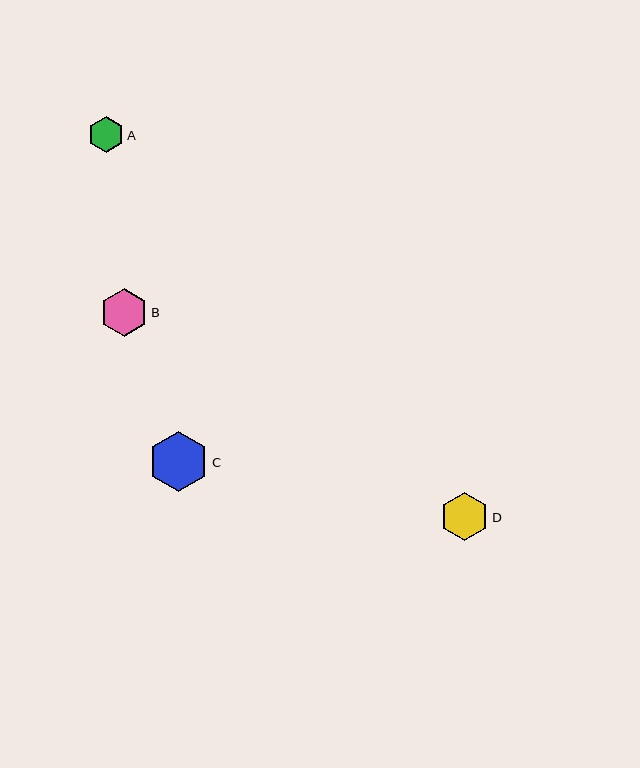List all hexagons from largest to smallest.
From largest to smallest: C, D, B, A.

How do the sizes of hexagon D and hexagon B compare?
Hexagon D and hexagon B are approximately the same size.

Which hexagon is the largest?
Hexagon C is the largest with a size of approximately 60 pixels.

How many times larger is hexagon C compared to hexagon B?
Hexagon C is approximately 1.2 times the size of hexagon B.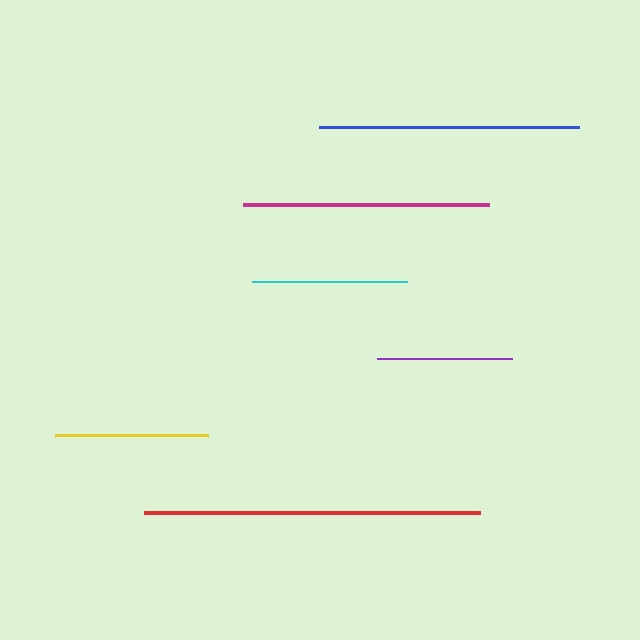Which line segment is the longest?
The red line is the longest at approximately 336 pixels.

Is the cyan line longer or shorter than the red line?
The red line is longer than the cyan line.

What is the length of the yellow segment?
The yellow segment is approximately 153 pixels long.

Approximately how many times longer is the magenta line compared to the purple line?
The magenta line is approximately 1.8 times the length of the purple line.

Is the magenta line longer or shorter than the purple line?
The magenta line is longer than the purple line.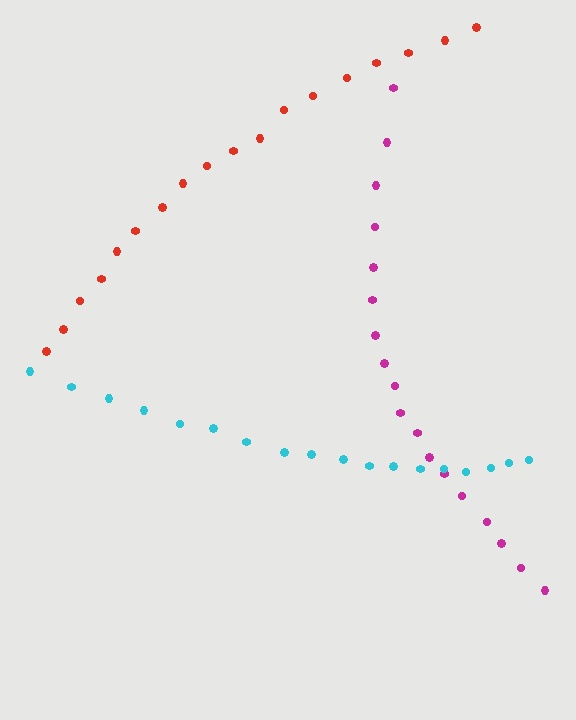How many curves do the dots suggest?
There are 3 distinct paths.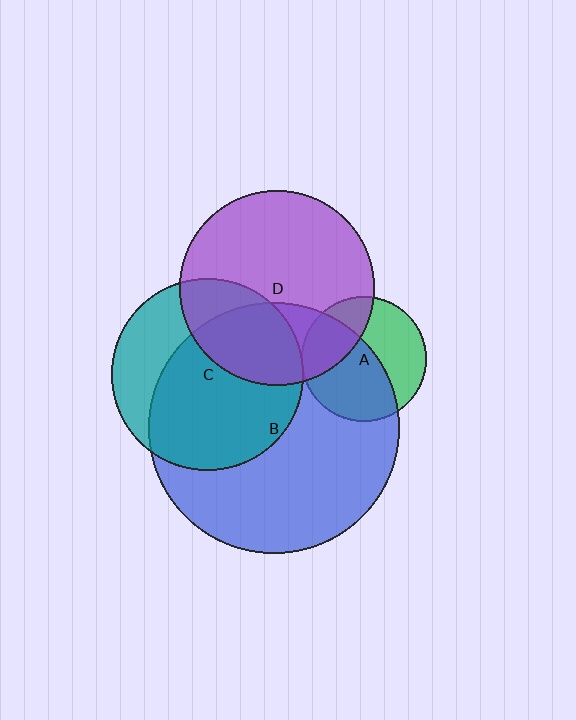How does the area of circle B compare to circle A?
Approximately 4.0 times.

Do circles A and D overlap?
Yes.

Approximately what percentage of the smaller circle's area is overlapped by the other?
Approximately 30%.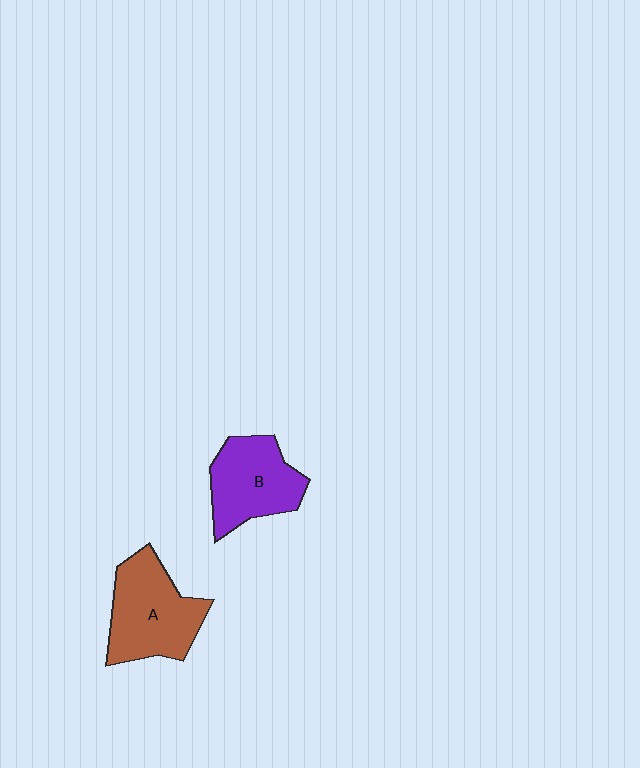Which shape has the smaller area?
Shape B (purple).